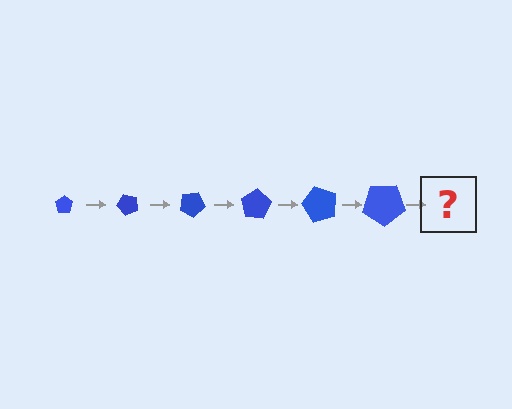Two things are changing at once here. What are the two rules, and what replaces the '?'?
The two rules are that the pentagon grows larger each step and it rotates 50 degrees each step. The '?' should be a pentagon, larger than the previous one and rotated 300 degrees from the start.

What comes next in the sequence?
The next element should be a pentagon, larger than the previous one and rotated 300 degrees from the start.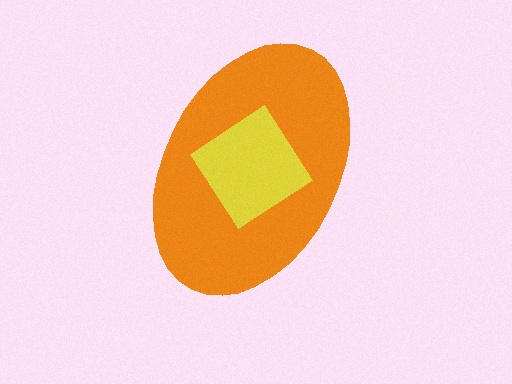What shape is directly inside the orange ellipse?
The yellow diamond.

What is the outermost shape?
The orange ellipse.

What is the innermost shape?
The yellow diamond.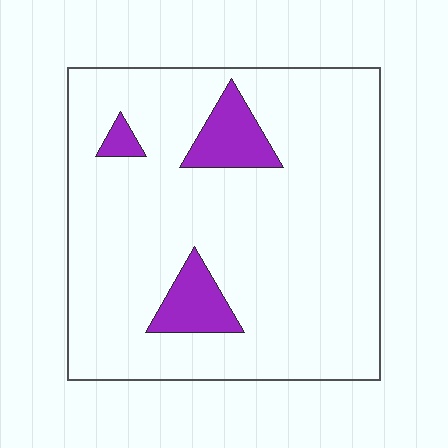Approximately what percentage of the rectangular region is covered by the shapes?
Approximately 10%.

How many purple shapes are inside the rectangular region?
3.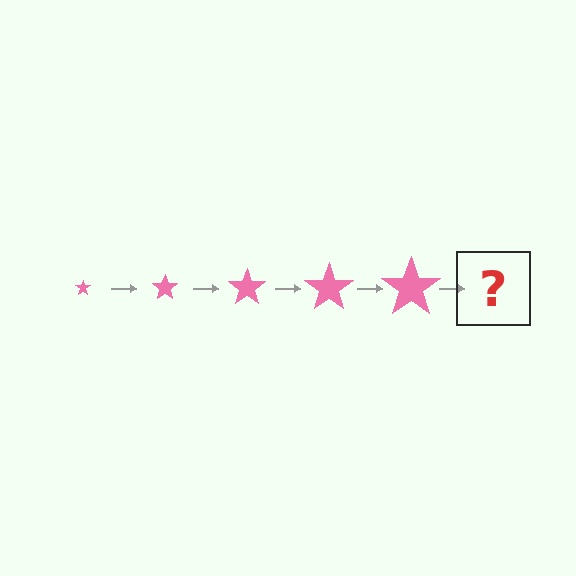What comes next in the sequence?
The next element should be a pink star, larger than the previous one.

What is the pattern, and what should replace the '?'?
The pattern is that the star gets progressively larger each step. The '?' should be a pink star, larger than the previous one.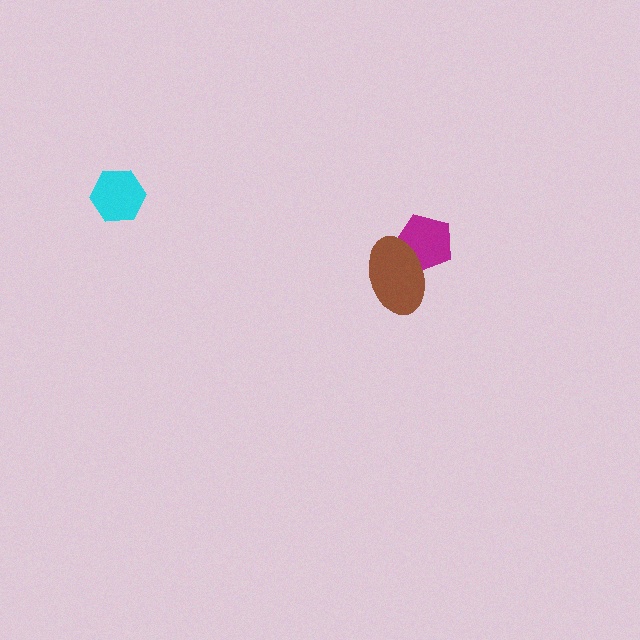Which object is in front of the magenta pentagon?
The brown ellipse is in front of the magenta pentagon.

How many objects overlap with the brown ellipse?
1 object overlaps with the brown ellipse.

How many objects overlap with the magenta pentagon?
1 object overlaps with the magenta pentagon.